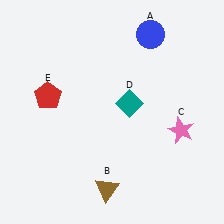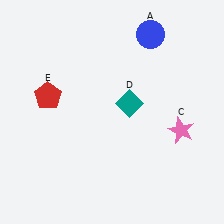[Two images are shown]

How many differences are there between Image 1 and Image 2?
There is 1 difference between the two images.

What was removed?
The brown triangle (B) was removed in Image 2.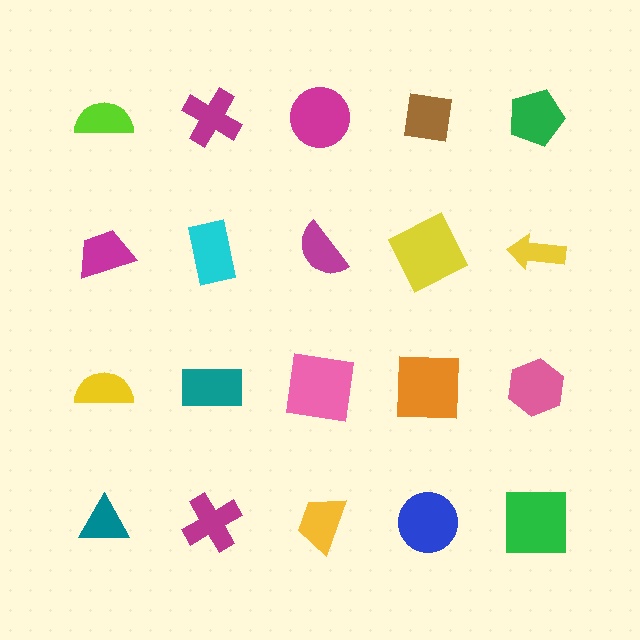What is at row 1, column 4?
A brown square.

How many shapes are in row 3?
5 shapes.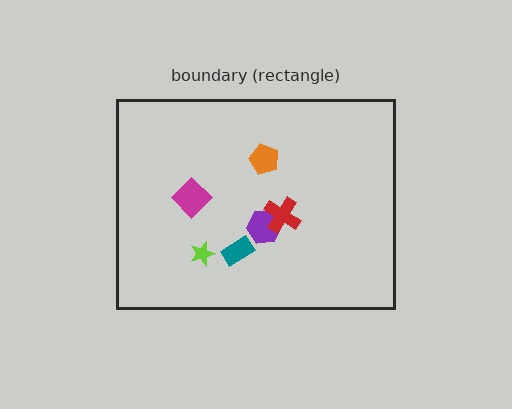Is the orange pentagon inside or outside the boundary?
Inside.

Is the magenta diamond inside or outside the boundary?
Inside.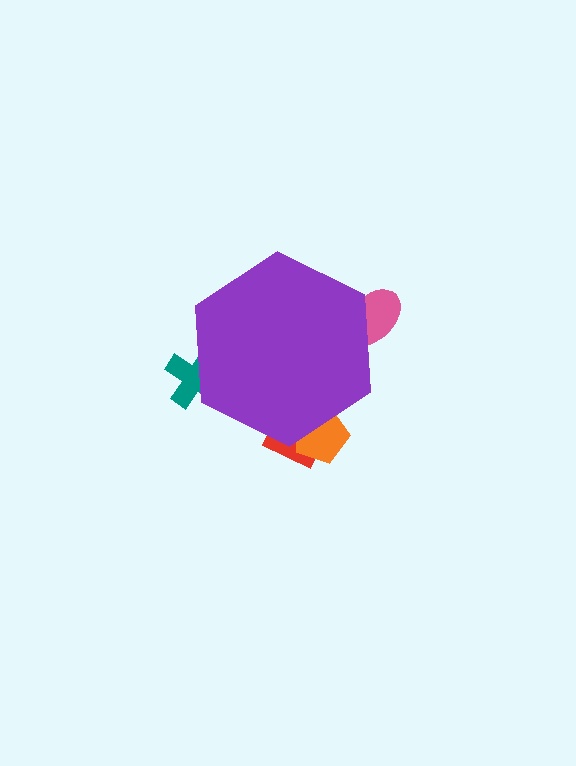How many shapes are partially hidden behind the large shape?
4 shapes are partially hidden.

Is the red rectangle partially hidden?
Yes, the red rectangle is partially hidden behind the purple hexagon.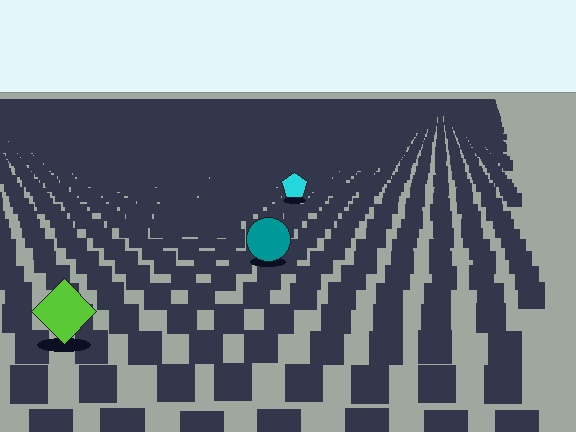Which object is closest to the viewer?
The lime diamond is closest. The texture marks near it are larger and more spread out.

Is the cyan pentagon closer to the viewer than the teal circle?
No. The teal circle is closer — you can tell from the texture gradient: the ground texture is coarser near it.